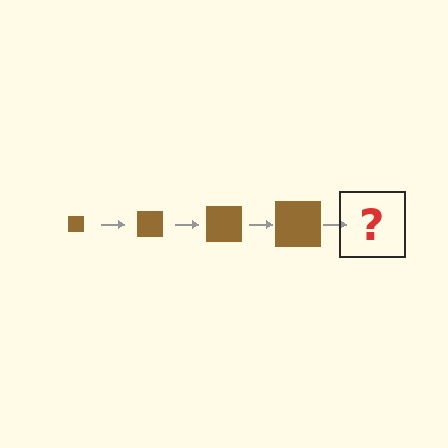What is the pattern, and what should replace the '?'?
The pattern is that the square gets progressively larger each step. The '?' should be a brown square, larger than the previous one.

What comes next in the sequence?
The next element should be a brown square, larger than the previous one.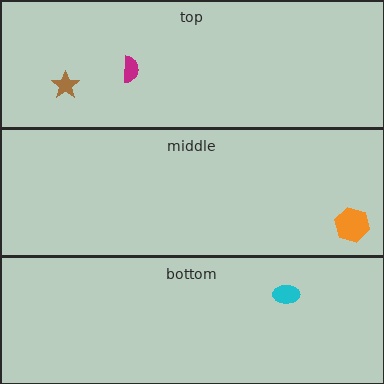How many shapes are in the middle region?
1.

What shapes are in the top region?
The magenta semicircle, the brown star.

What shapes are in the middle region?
The orange hexagon.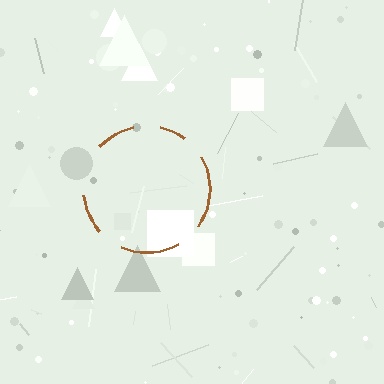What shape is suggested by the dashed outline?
The dashed outline suggests a circle.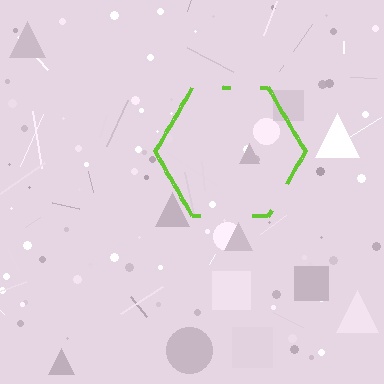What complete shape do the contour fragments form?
The contour fragments form a hexagon.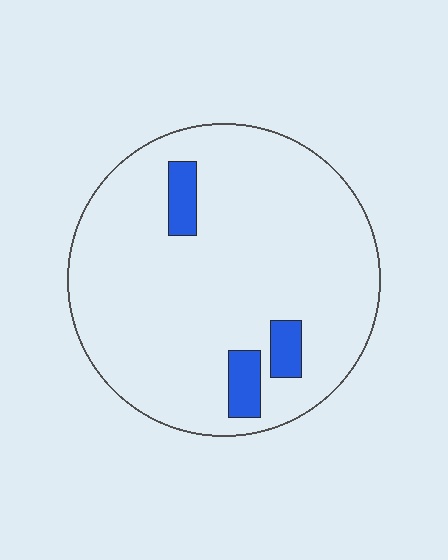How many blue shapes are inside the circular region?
3.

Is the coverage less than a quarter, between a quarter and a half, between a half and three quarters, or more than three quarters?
Less than a quarter.